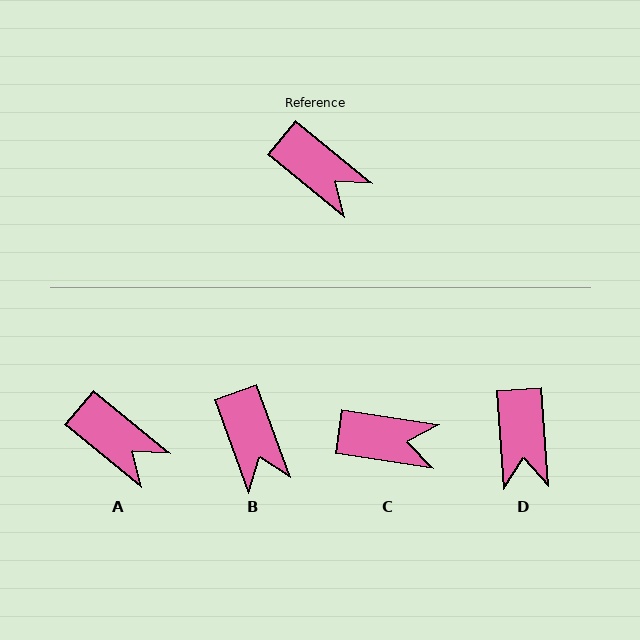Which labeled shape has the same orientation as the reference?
A.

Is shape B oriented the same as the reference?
No, it is off by about 31 degrees.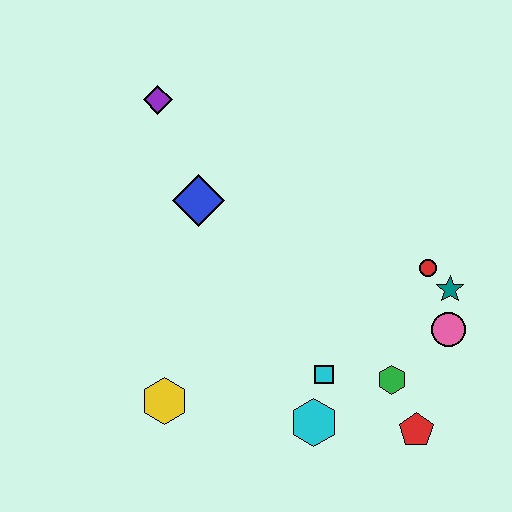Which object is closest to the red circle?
The teal star is closest to the red circle.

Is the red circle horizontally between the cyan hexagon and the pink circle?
Yes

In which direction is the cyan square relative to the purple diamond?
The cyan square is below the purple diamond.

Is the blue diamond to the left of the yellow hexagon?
No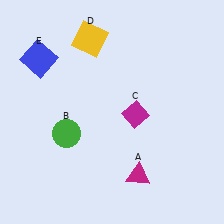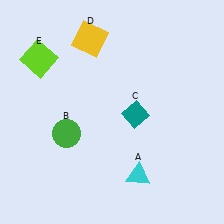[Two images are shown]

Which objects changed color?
A changed from magenta to cyan. C changed from magenta to teal. E changed from blue to lime.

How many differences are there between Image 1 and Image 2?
There are 3 differences between the two images.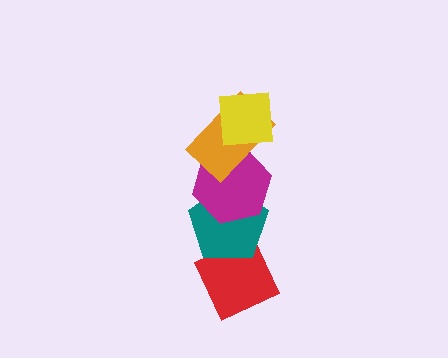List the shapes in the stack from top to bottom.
From top to bottom: the yellow square, the orange rectangle, the magenta hexagon, the teal pentagon, the red diamond.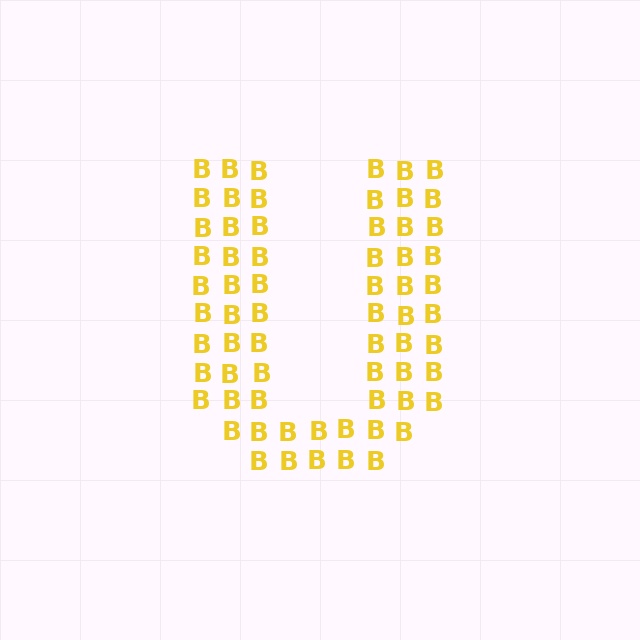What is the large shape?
The large shape is the letter U.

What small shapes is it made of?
It is made of small letter B's.